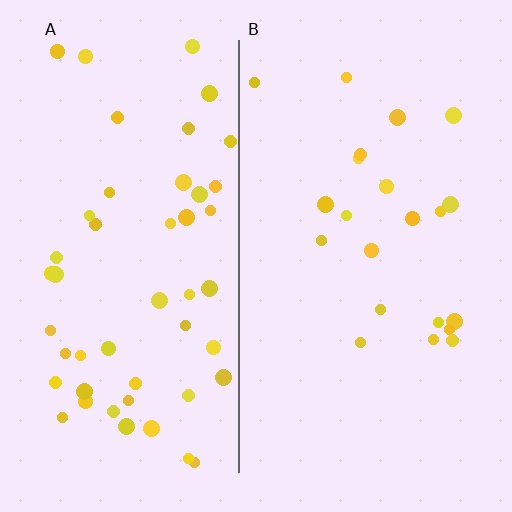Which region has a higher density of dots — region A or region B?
A (the left).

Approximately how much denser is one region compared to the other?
Approximately 2.4× — region A over region B.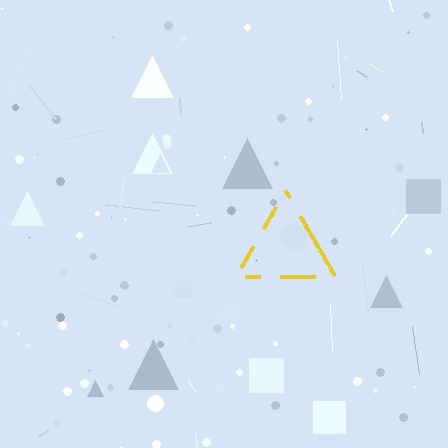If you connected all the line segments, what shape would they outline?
They would outline a triangle.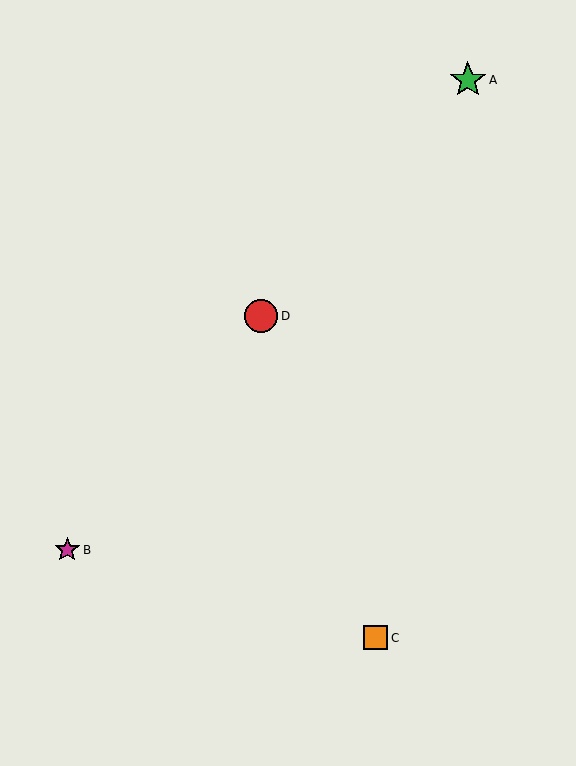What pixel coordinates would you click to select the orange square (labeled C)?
Click at (376, 638) to select the orange square C.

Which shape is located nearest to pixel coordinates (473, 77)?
The green star (labeled A) at (468, 80) is nearest to that location.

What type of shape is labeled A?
Shape A is a green star.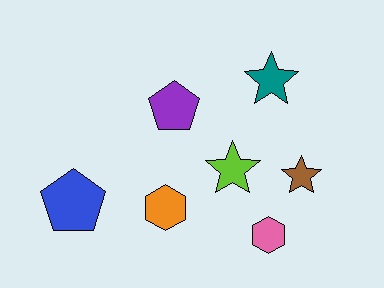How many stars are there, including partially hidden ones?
There are 3 stars.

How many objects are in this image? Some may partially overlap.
There are 7 objects.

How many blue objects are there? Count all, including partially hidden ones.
There is 1 blue object.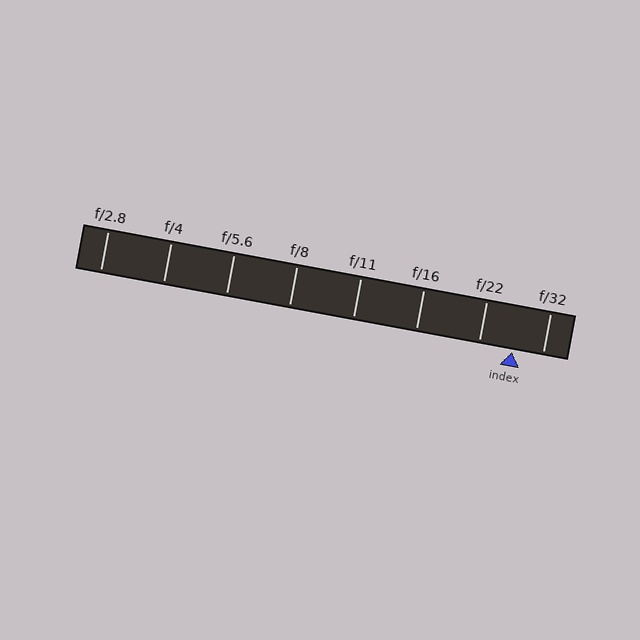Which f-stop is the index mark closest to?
The index mark is closest to f/32.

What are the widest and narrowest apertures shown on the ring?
The widest aperture shown is f/2.8 and the narrowest is f/32.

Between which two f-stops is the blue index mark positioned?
The index mark is between f/22 and f/32.